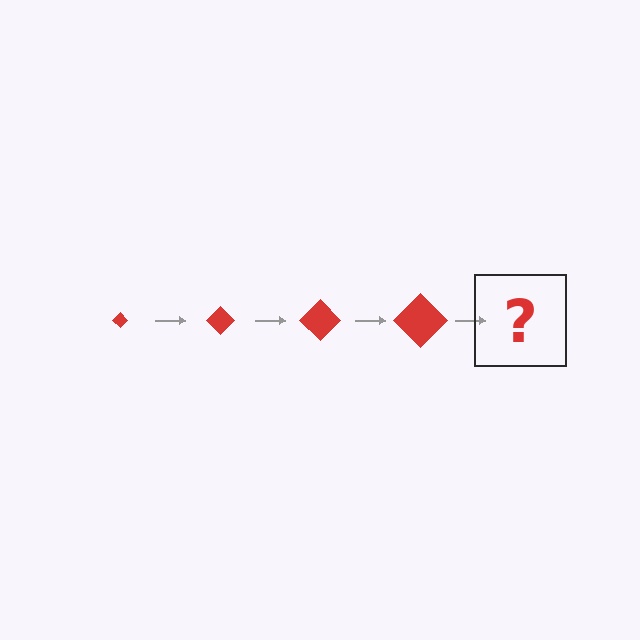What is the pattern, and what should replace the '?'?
The pattern is that the diamond gets progressively larger each step. The '?' should be a red diamond, larger than the previous one.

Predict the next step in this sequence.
The next step is a red diamond, larger than the previous one.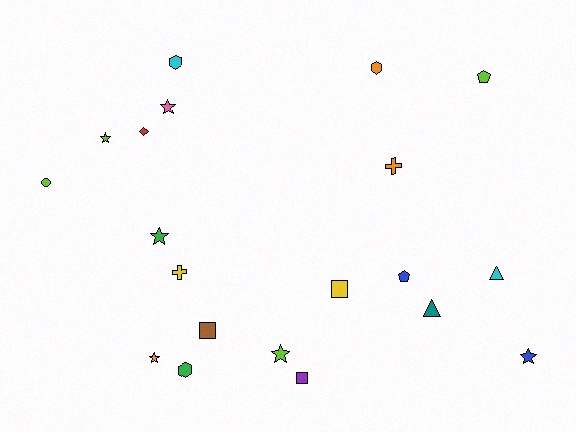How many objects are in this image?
There are 20 objects.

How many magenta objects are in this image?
There are no magenta objects.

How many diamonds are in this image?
There is 1 diamond.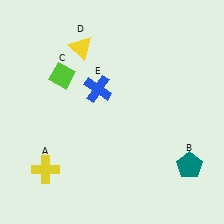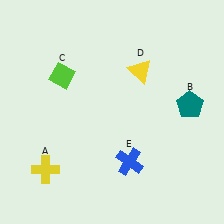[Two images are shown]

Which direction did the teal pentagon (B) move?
The teal pentagon (B) moved up.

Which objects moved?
The objects that moved are: the teal pentagon (B), the yellow triangle (D), the blue cross (E).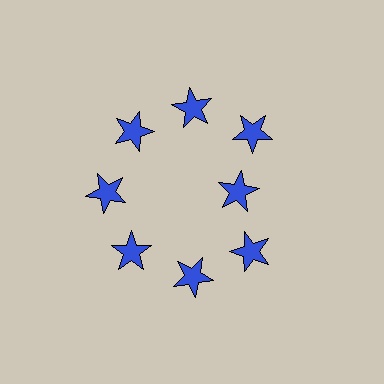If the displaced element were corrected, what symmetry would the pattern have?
It would have 8-fold rotational symmetry — the pattern would map onto itself every 45 degrees.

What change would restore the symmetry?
The symmetry would be restored by moving it outward, back onto the ring so that all 8 stars sit at equal angles and equal distance from the center.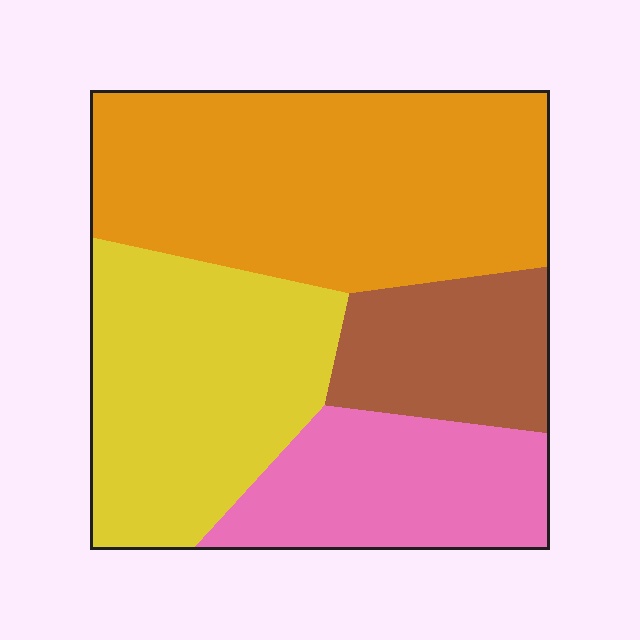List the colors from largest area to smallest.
From largest to smallest: orange, yellow, pink, brown.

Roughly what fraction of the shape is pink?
Pink covers around 20% of the shape.